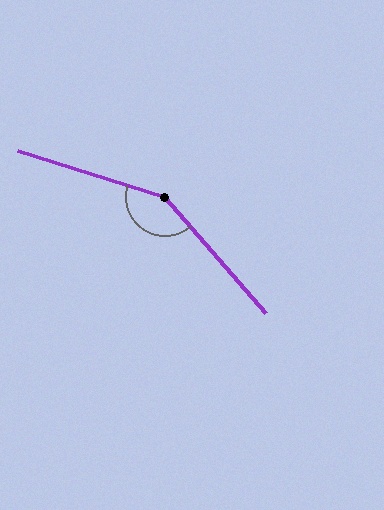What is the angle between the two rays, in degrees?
Approximately 148 degrees.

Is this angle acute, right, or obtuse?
It is obtuse.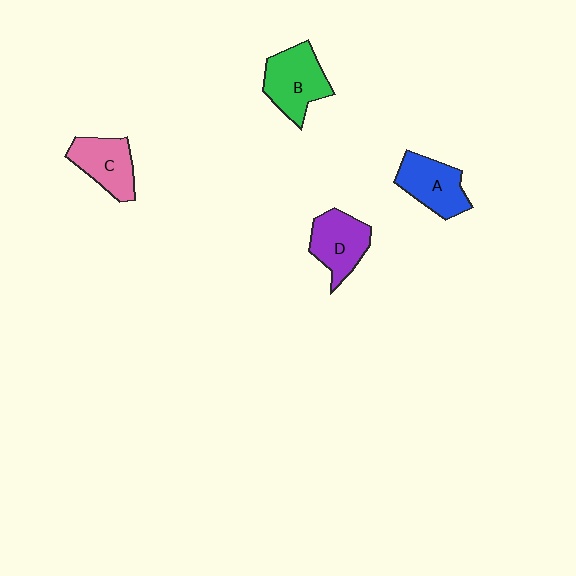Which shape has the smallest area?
Shape C (pink).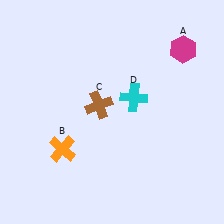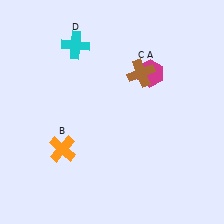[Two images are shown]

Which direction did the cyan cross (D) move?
The cyan cross (D) moved left.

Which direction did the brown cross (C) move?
The brown cross (C) moved right.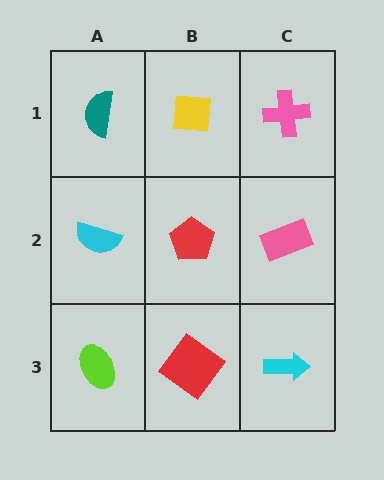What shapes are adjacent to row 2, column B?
A yellow square (row 1, column B), a red diamond (row 3, column B), a cyan semicircle (row 2, column A), a pink rectangle (row 2, column C).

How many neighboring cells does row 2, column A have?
3.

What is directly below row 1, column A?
A cyan semicircle.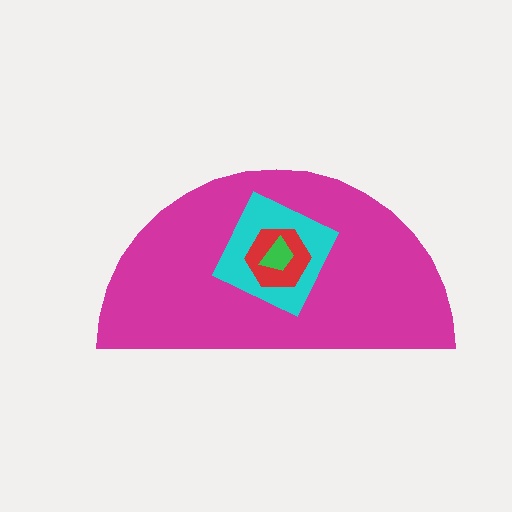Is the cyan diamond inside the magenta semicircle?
Yes.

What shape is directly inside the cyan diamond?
The red hexagon.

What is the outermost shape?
The magenta semicircle.